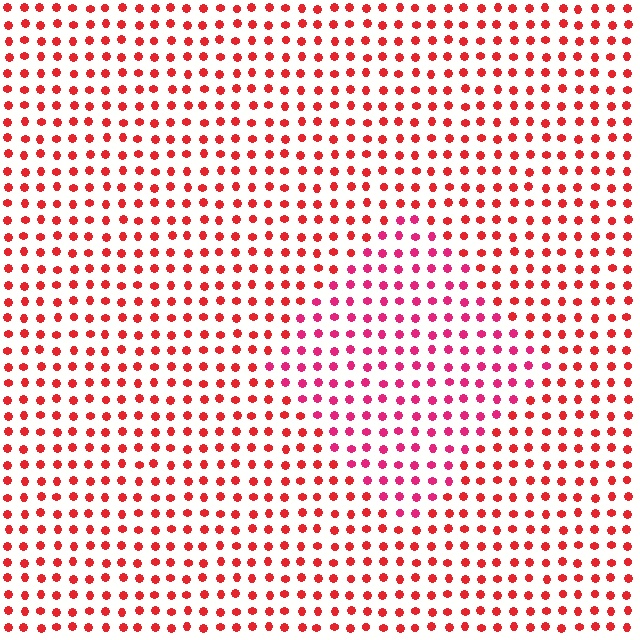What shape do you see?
I see a diamond.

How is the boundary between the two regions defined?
The boundary is defined purely by a slight shift in hue (about 25 degrees). Spacing, size, and orientation are identical on both sides.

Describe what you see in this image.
The image is filled with small red elements in a uniform arrangement. A diamond-shaped region is visible where the elements are tinted to a slightly different hue, forming a subtle color boundary.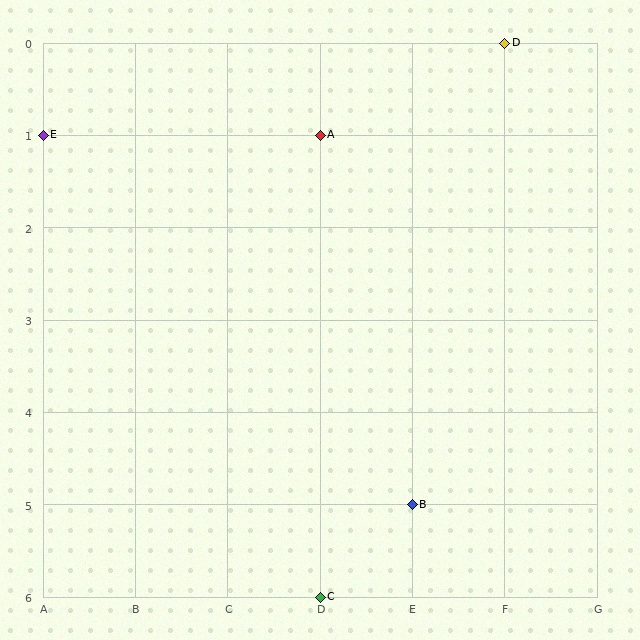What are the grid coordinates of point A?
Point A is at grid coordinates (D, 1).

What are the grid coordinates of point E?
Point E is at grid coordinates (A, 1).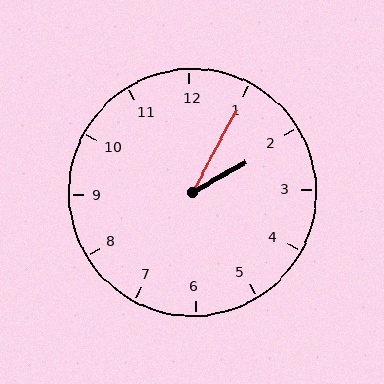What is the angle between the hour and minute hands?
Approximately 32 degrees.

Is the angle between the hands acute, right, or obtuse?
It is acute.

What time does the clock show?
2:05.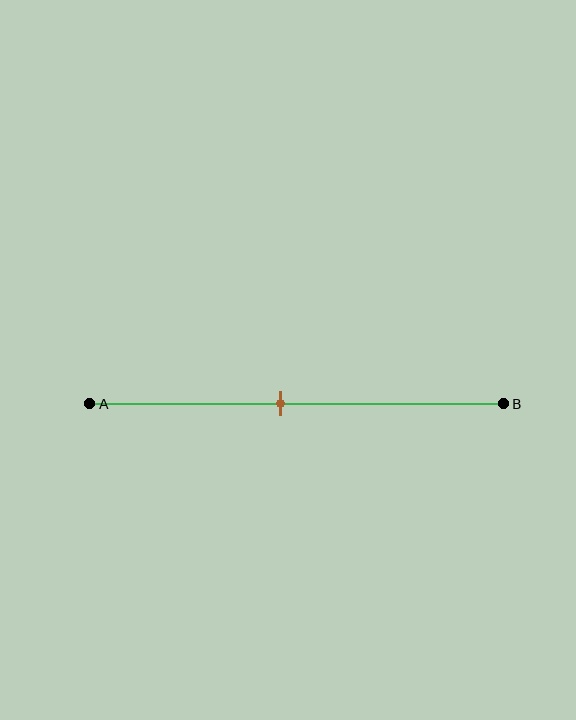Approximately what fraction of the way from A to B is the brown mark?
The brown mark is approximately 45% of the way from A to B.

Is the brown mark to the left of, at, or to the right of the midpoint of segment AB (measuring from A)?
The brown mark is to the left of the midpoint of segment AB.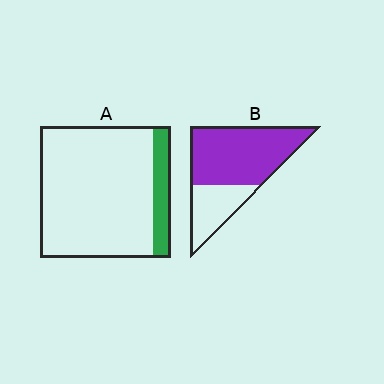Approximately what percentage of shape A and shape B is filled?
A is approximately 15% and B is approximately 70%.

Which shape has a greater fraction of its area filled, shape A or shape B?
Shape B.